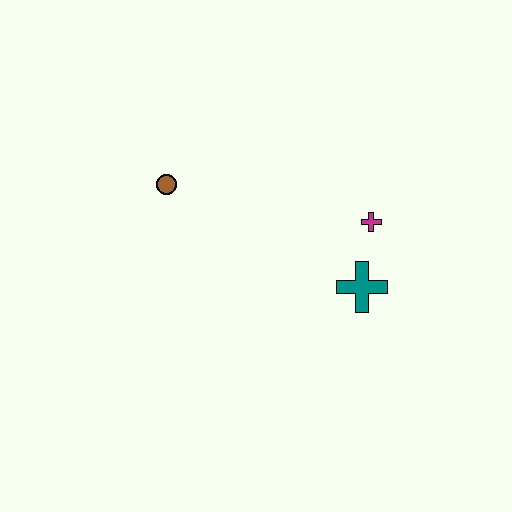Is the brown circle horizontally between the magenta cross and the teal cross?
No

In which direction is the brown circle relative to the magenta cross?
The brown circle is to the left of the magenta cross.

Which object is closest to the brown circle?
The magenta cross is closest to the brown circle.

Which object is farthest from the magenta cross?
The brown circle is farthest from the magenta cross.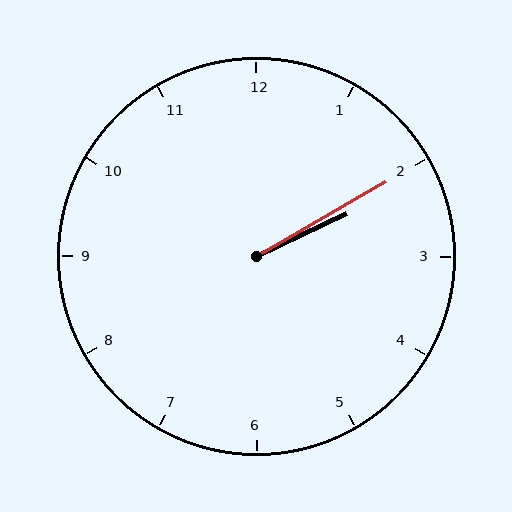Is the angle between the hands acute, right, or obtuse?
It is acute.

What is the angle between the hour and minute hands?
Approximately 5 degrees.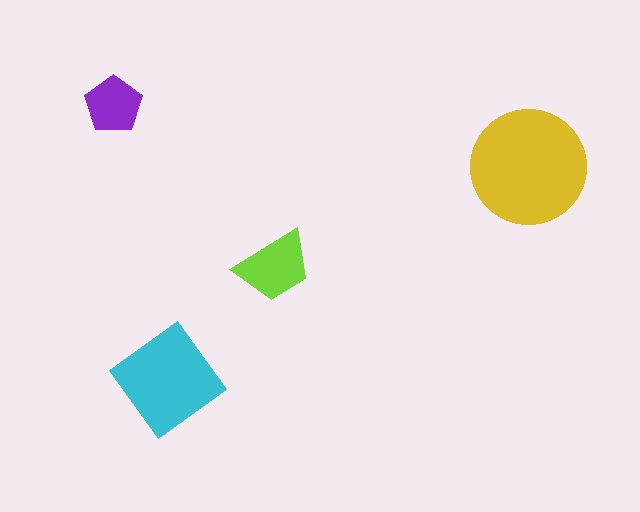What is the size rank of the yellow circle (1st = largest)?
1st.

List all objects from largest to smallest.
The yellow circle, the cyan diamond, the lime trapezoid, the purple pentagon.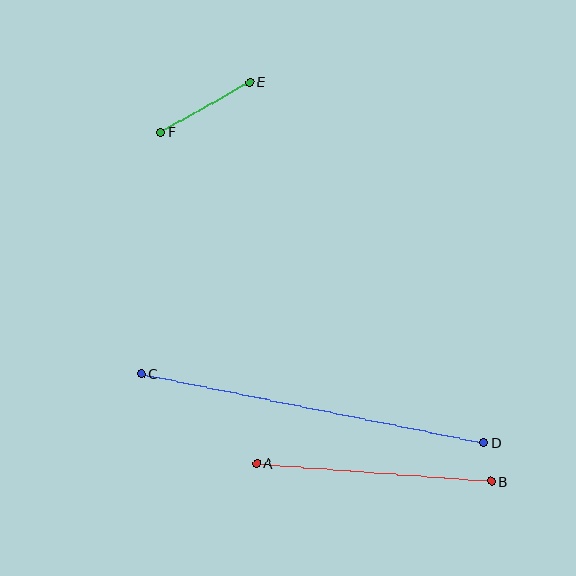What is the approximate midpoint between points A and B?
The midpoint is at approximately (374, 472) pixels.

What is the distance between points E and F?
The distance is approximately 102 pixels.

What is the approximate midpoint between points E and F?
The midpoint is at approximately (205, 107) pixels.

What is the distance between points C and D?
The distance is approximately 350 pixels.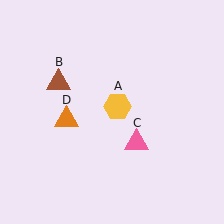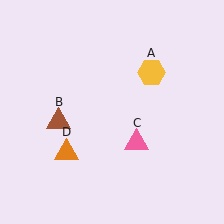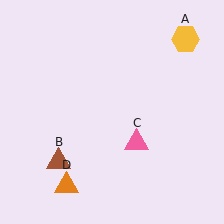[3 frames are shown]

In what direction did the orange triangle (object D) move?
The orange triangle (object D) moved down.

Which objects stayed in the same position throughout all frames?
Pink triangle (object C) remained stationary.